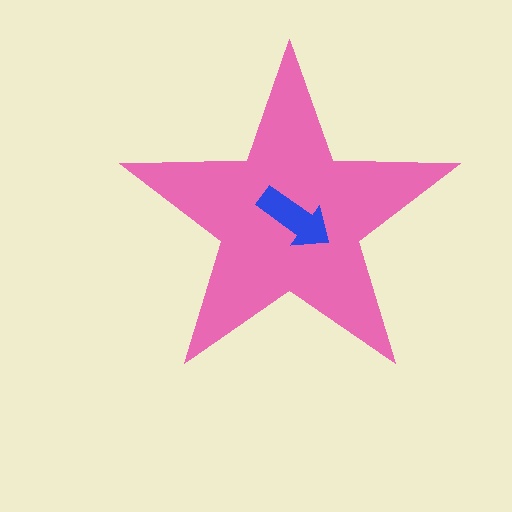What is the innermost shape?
The blue arrow.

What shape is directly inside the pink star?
The blue arrow.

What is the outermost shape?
The pink star.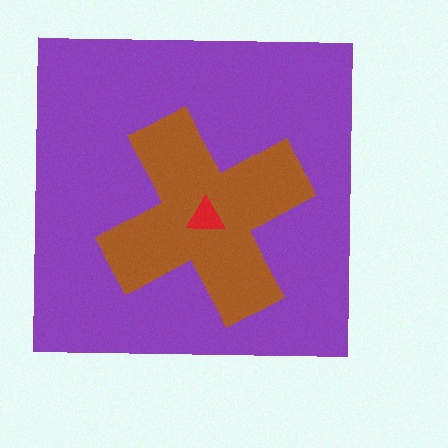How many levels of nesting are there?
3.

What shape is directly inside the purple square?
The brown cross.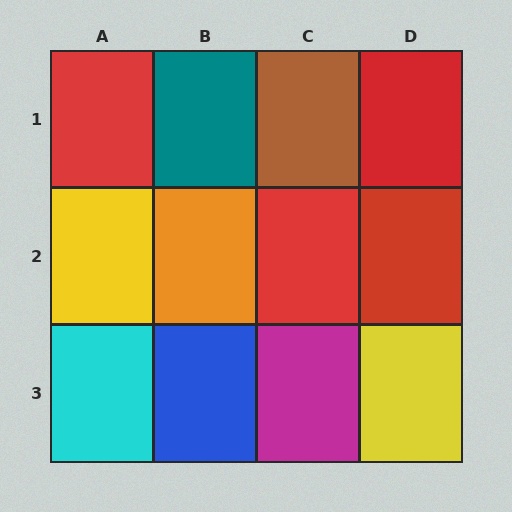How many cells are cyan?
1 cell is cyan.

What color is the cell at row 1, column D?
Red.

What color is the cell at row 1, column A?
Red.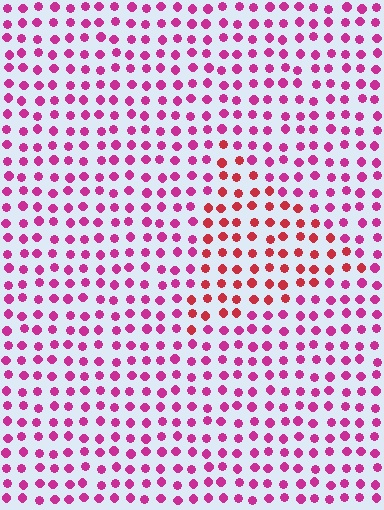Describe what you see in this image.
The image is filled with small magenta elements in a uniform arrangement. A triangle-shaped region is visible where the elements are tinted to a slightly different hue, forming a subtle color boundary.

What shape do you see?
I see a triangle.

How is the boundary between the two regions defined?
The boundary is defined purely by a slight shift in hue (about 34 degrees). Spacing, size, and orientation are identical on both sides.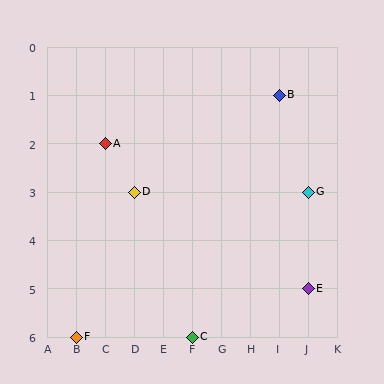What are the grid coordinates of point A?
Point A is at grid coordinates (C, 2).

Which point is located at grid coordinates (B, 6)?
Point F is at (B, 6).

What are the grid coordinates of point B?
Point B is at grid coordinates (I, 1).